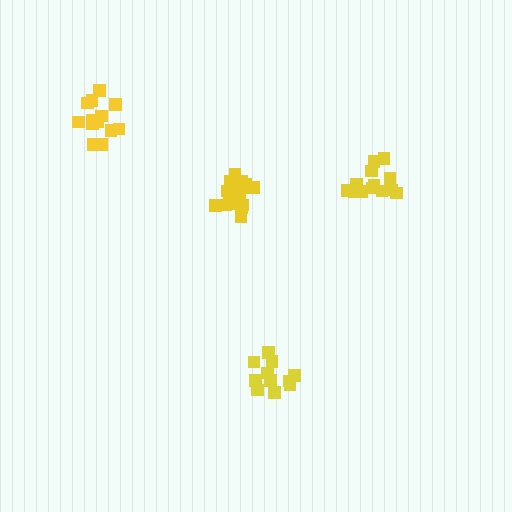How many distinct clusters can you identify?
There are 4 distinct clusters.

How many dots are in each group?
Group 1: 11 dots, Group 2: 13 dots, Group 3: 13 dots, Group 4: 15 dots (52 total).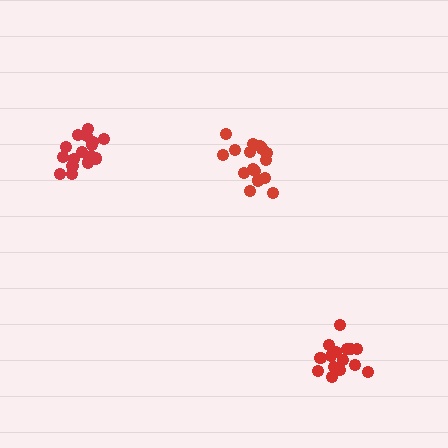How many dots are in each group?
Group 1: 16 dots, Group 2: 15 dots, Group 3: 17 dots (48 total).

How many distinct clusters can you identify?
There are 3 distinct clusters.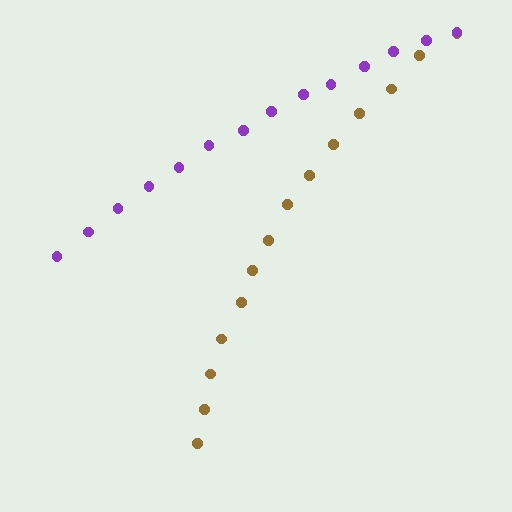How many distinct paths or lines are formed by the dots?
There are 2 distinct paths.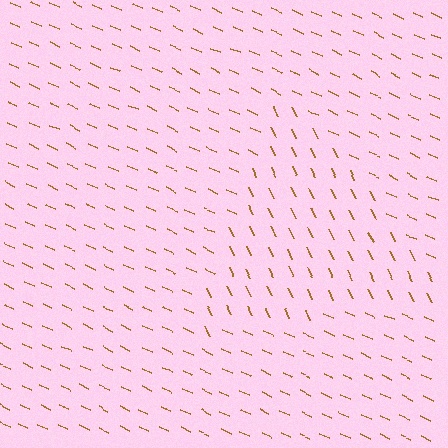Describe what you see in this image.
The image is filled with small brown line segments. A triangle region in the image has lines oriented differently from the surrounding lines, creating a visible texture boundary.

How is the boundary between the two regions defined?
The boundary is defined purely by a change in line orientation (approximately 39 degrees difference). All lines are the same color and thickness.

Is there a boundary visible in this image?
Yes, there is a texture boundary formed by a change in line orientation.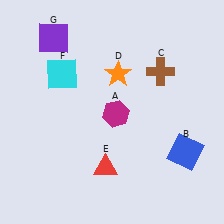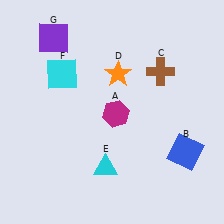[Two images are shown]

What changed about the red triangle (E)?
In Image 1, E is red. In Image 2, it changed to cyan.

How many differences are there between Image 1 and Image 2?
There is 1 difference between the two images.